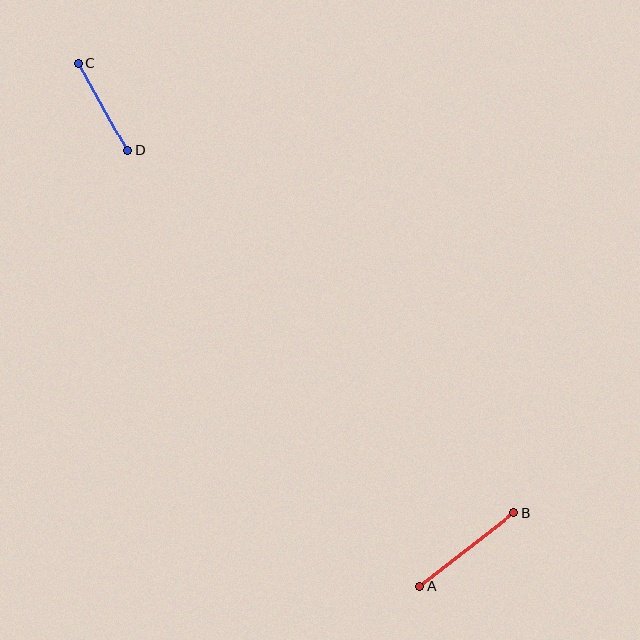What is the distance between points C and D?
The distance is approximately 100 pixels.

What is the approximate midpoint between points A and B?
The midpoint is at approximately (466, 550) pixels.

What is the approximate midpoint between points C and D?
The midpoint is at approximately (103, 107) pixels.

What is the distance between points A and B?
The distance is approximately 119 pixels.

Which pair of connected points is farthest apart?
Points A and B are farthest apart.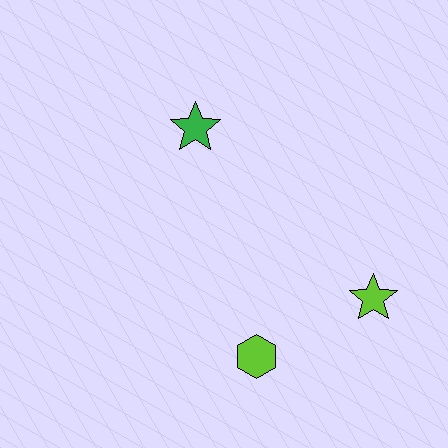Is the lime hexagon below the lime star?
Yes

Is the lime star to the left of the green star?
No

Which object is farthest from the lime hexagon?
The green star is farthest from the lime hexagon.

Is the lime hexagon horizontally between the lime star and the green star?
Yes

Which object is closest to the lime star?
The lime hexagon is closest to the lime star.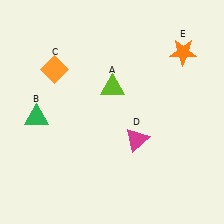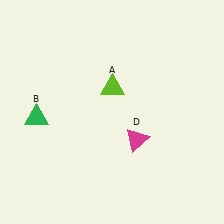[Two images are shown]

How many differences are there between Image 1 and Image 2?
There are 2 differences between the two images.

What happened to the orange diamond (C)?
The orange diamond (C) was removed in Image 2. It was in the top-left area of Image 1.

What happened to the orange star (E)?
The orange star (E) was removed in Image 2. It was in the top-right area of Image 1.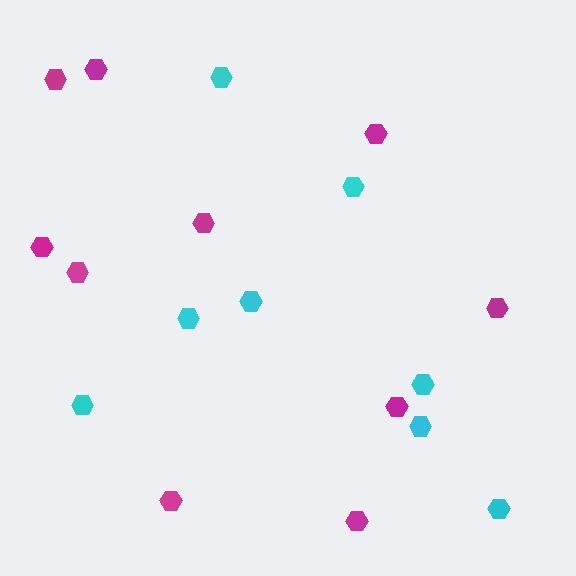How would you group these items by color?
There are 2 groups: one group of magenta hexagons (10) and one group of cyan hexagons (8).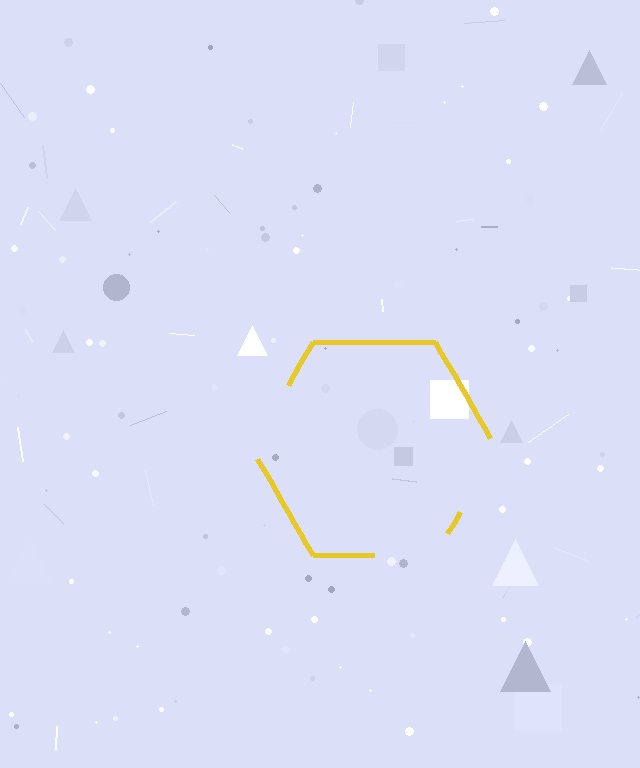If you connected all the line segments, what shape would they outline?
They would outline a hexagon.